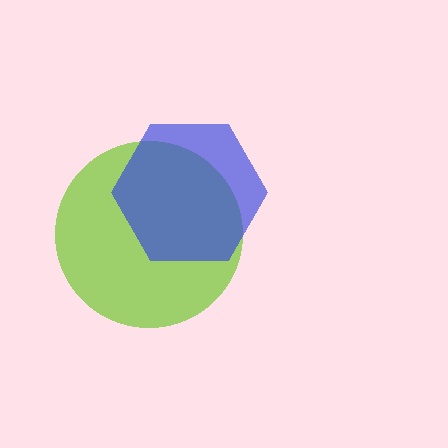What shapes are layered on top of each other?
The layered shapes are: a lime circle, a blue hexagon.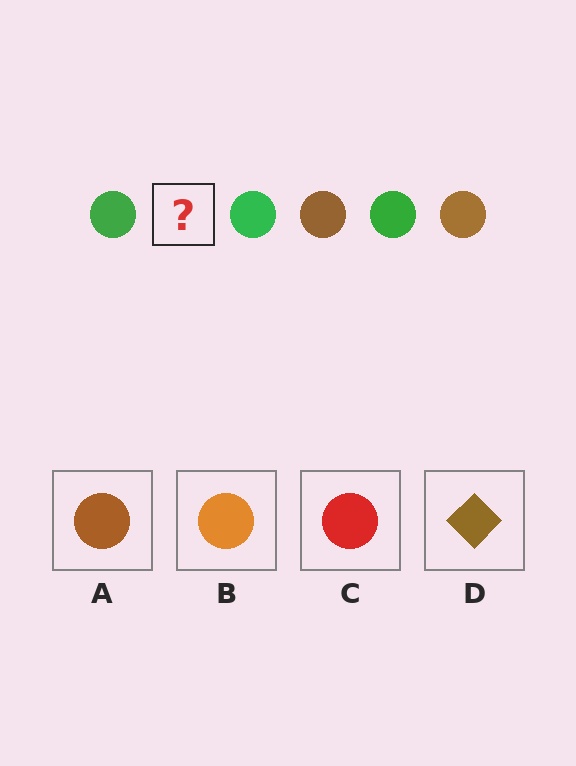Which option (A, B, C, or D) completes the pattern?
A.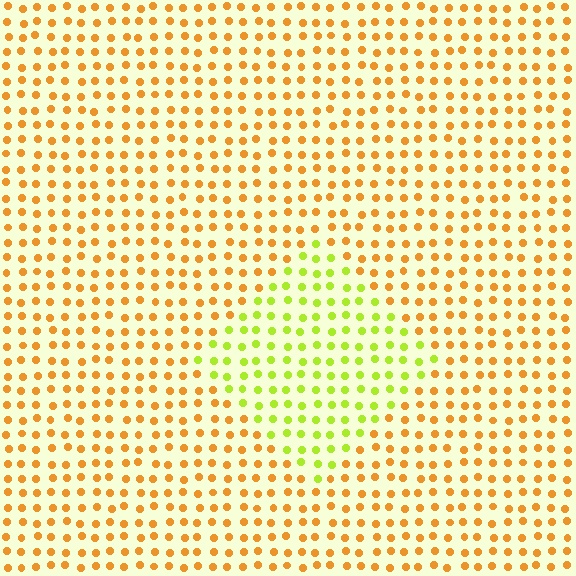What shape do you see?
I see a diamond.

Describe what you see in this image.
The image is filled with small orange elements in a uniform arrangement. A diamond-shaped region is visible where the elements are tinted to a slightly different hue, forming a subtle color boundary.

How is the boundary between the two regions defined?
The boundary is defined purely by a slight shift in hue (about 48 degrees). Spacing, size, and orientation are identical on both sides.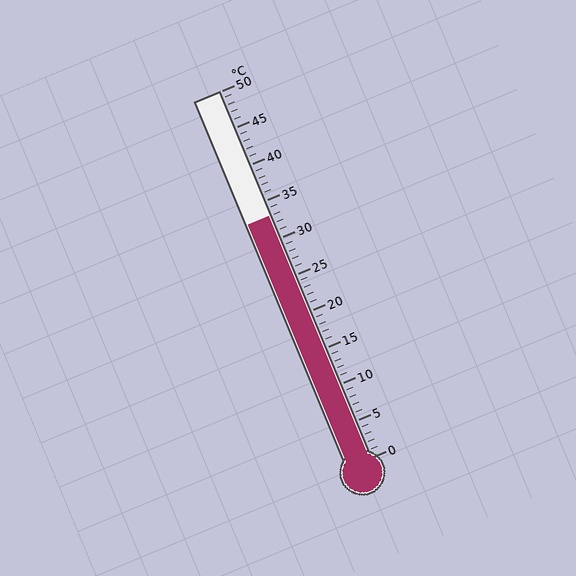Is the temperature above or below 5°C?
The temperature is above 5°C.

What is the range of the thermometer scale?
The thermometer scale ranges from 0°C to 50°C.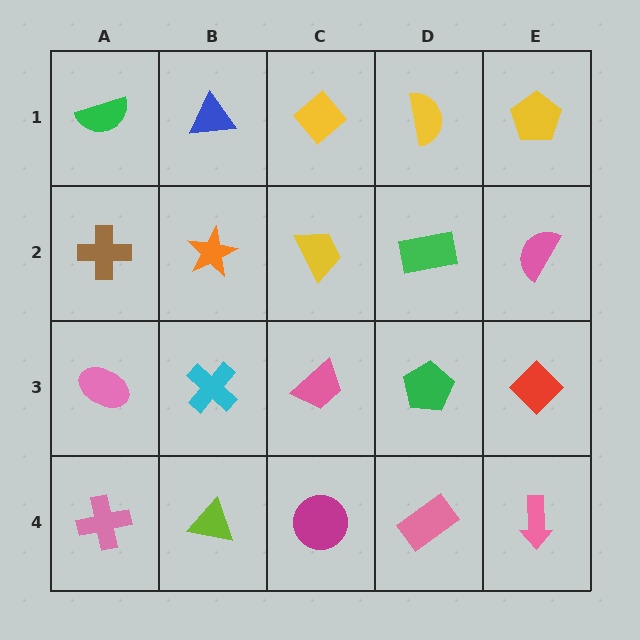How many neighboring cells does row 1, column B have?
3.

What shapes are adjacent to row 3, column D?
A green rectangle (row 2, column D), a pink rectangle (row 4, column D), a pink trapezoid (row 3, column C), a red diamond (row 3, column E).